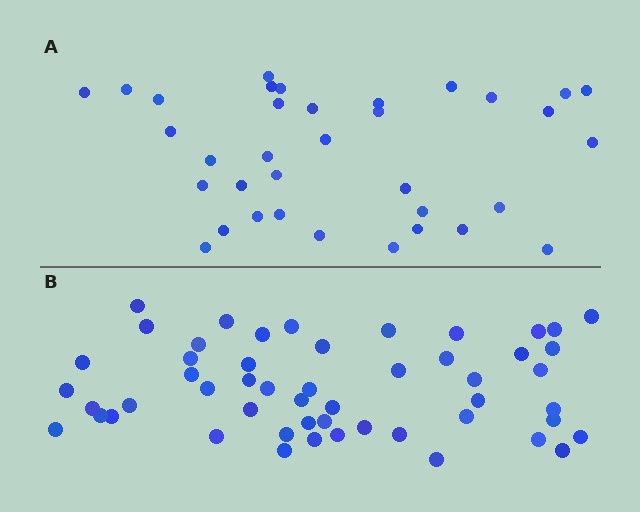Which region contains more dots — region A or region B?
Region B (the bottom region) has more dots.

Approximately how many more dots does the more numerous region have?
Region B has approximately 15 more dots than region A.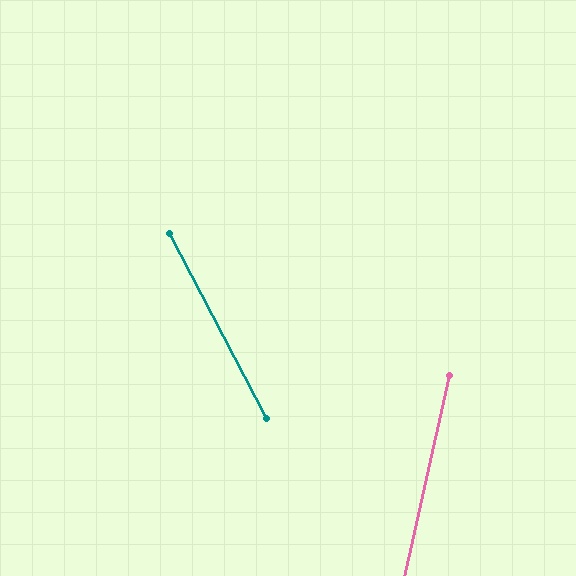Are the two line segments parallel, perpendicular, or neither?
Neither parallel nor perpendicular — they differ by about 40°.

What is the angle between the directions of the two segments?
Approximately 40 degrees.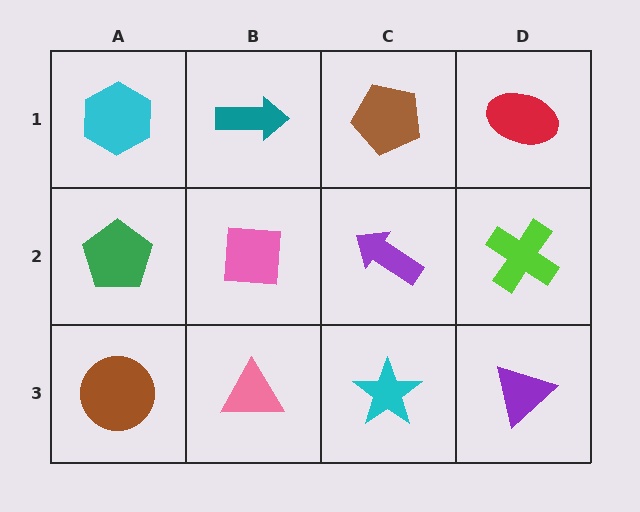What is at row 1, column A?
A cyan hexagon.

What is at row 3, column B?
A pink triangle.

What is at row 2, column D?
A lime cross.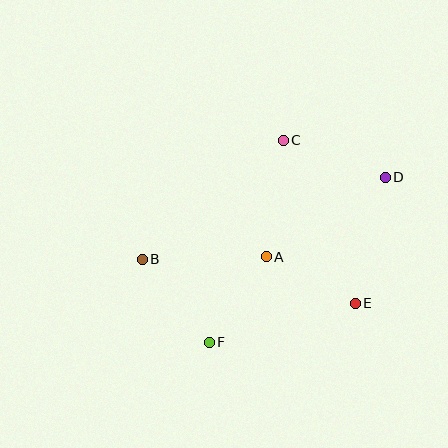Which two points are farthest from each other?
Points B and D are farthest from each other.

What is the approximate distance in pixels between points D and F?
The distance between D and F is approximately 241 pixels.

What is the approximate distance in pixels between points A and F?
The distance between A and F is approximately 103 pixels.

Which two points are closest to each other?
Points A and E are closest to each other.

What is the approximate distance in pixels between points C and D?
The distance between C and D is approximately 108 pixels.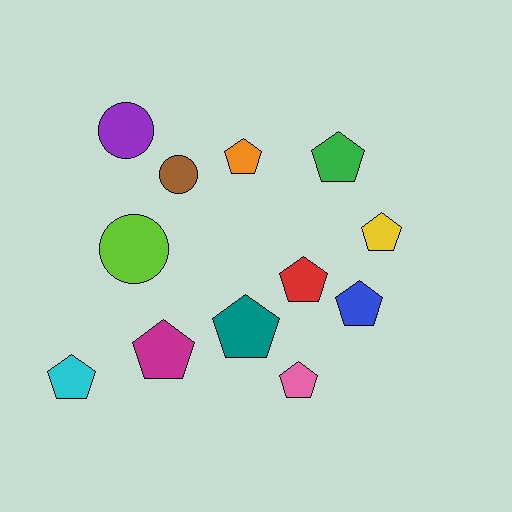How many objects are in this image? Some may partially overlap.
There are 12 objects.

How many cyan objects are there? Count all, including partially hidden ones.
There is 1 cyan object.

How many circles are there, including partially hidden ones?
There are 3 circles.